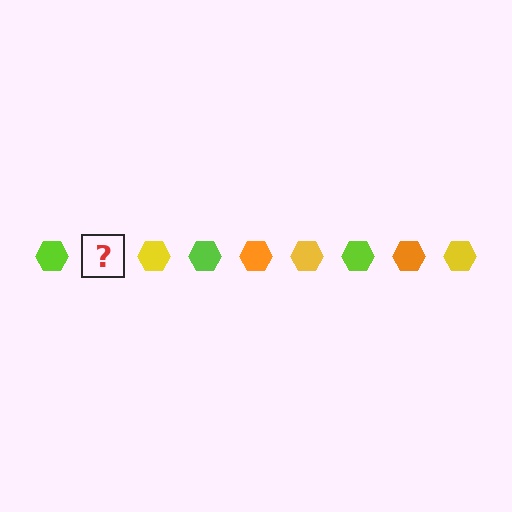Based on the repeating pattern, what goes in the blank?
The blank should be an orange hexagon.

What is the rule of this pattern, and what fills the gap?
The rule is that the pattern cycles through lime, orange, yellow hexagons. The gap should be filled with an orange hexagon.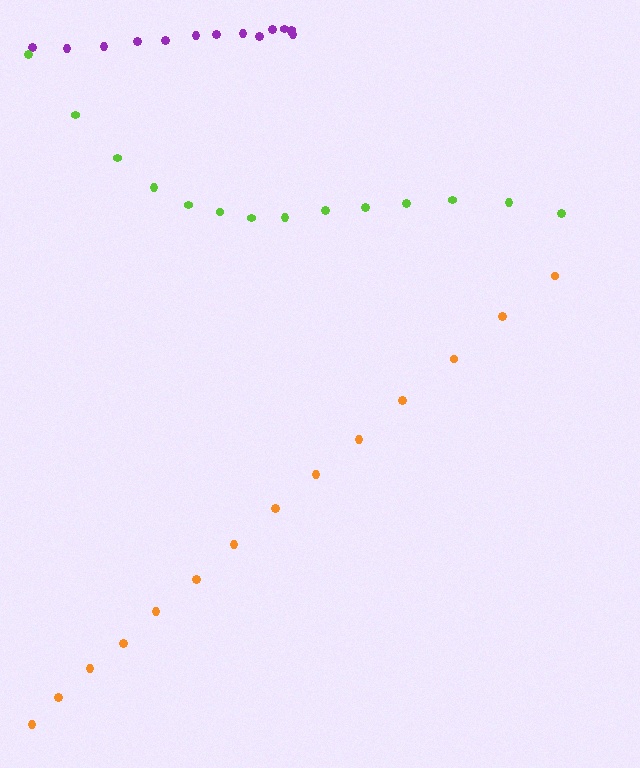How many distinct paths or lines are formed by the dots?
There are 3 distinct paths.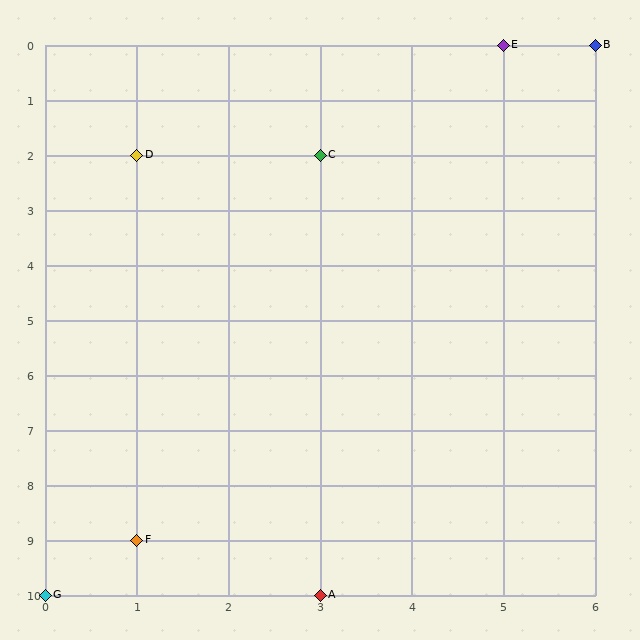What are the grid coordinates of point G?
Point G is at grid coordinates (0, 10).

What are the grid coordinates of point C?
Point C is at grid coordinates (3, 2).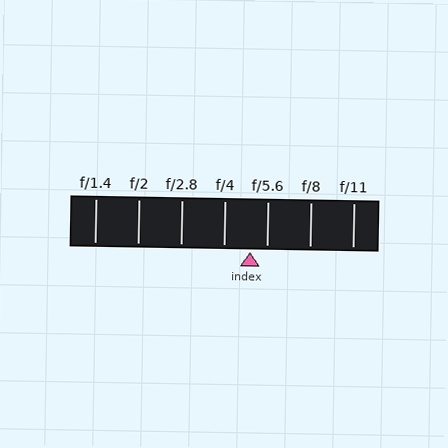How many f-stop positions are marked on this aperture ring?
There are 7 f-stop positions marked.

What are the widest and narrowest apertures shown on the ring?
The widest aperture shown is f/1.4 and the narrowest is f/11.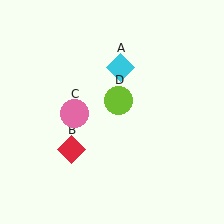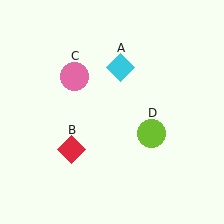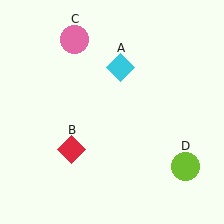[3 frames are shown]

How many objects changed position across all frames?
2 objects changed position: pink circle (object C), lime circle (object D).